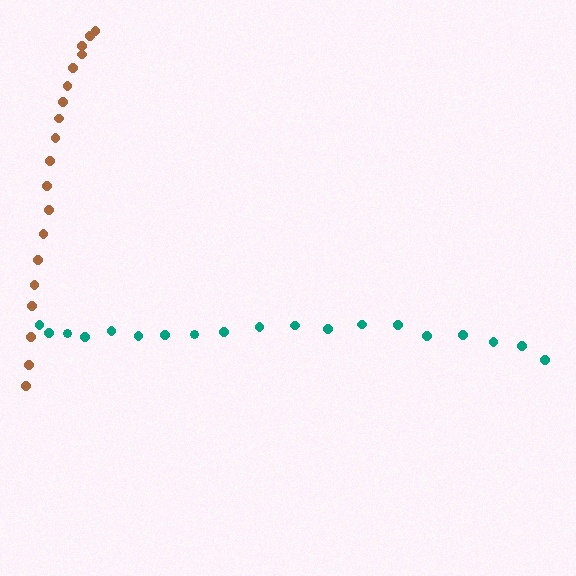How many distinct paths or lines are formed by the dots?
There are 2 distinct paths.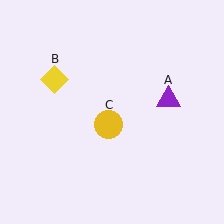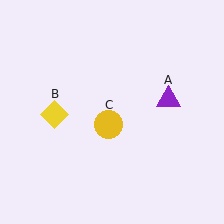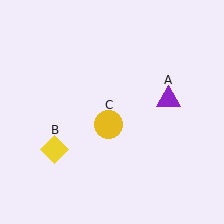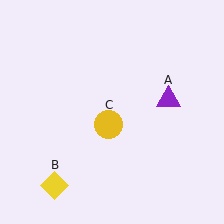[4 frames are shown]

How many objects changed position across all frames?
1 object changed position: yellow diamond (object B).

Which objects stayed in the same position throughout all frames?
Purple triangle (object A) and yellow circle (object C) remained stationary.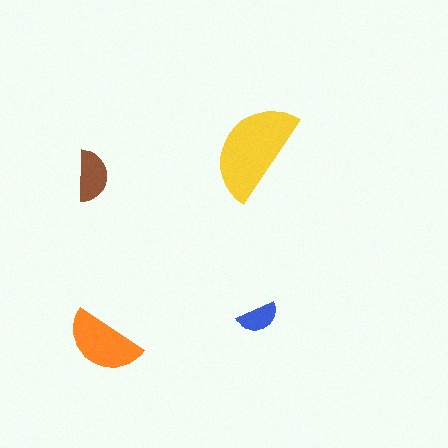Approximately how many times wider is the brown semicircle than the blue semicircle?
About 1.5 times wider.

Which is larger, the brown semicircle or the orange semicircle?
The orange one.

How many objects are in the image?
There are 4 objects in the image.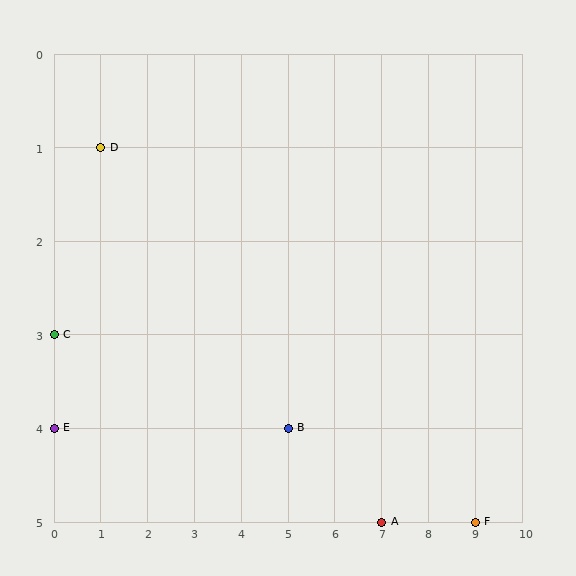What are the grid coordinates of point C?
Point C is at grid coordinates (0, 3).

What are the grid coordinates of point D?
Point D is at grid coordinates (1, 1).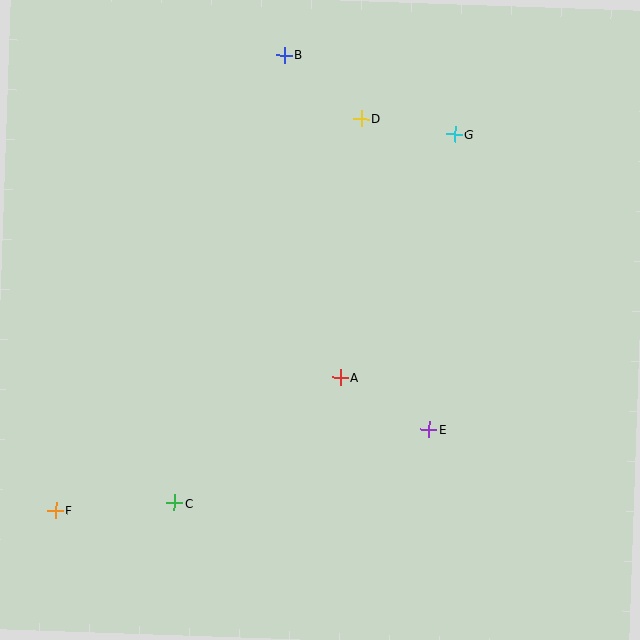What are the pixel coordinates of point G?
Point G is at (455, 134).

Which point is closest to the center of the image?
Point A at (340, 377) is closest to the center.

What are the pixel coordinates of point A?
Point A is at (340, 377).